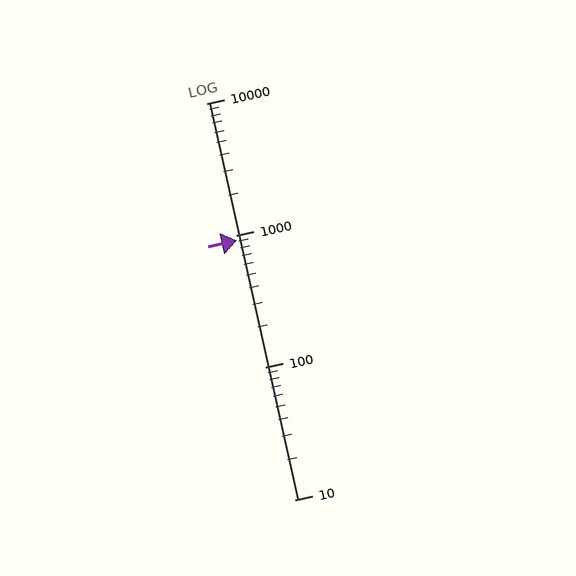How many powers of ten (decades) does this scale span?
The scale spans 3 decades, from 10 to 10000.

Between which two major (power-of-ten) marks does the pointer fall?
The pointer is between 100 and 1000.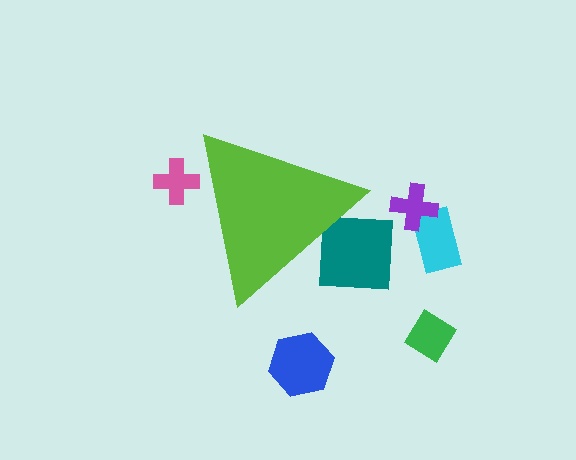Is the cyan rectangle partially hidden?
No, the cyan rectangle is fully visible.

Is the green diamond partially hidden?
No, the green diamond is fully visible.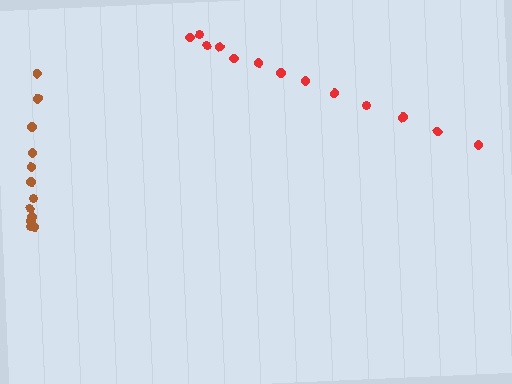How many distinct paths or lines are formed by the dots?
There are 2 distinct paths.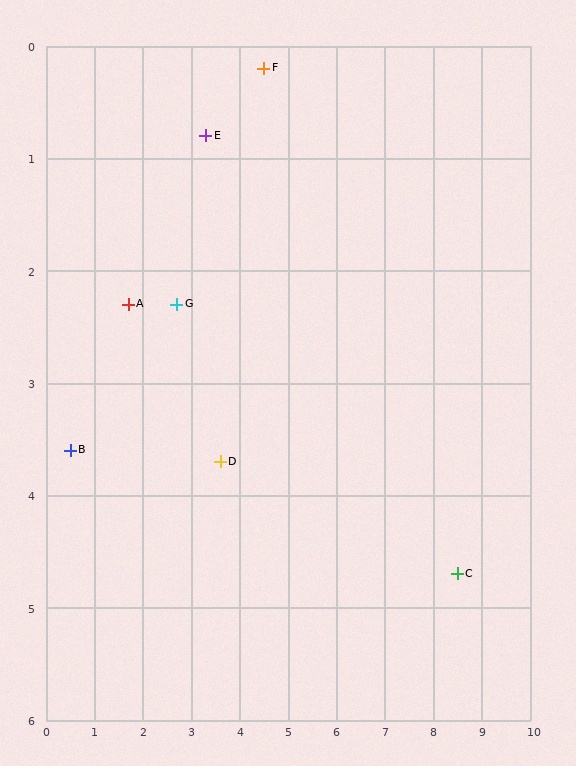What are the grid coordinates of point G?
Point G is at approximately (2.7, 2.3).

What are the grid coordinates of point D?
Point D is at approximately (3.6, 3.7).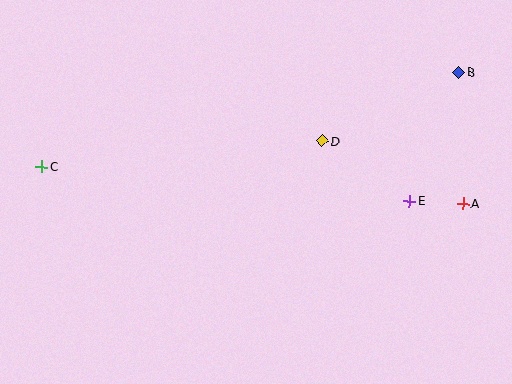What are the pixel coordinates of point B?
Point B is at (459, 72).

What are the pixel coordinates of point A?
Point A is at (463, 203).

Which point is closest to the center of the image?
Point D at (322, 141) is closest to the center.